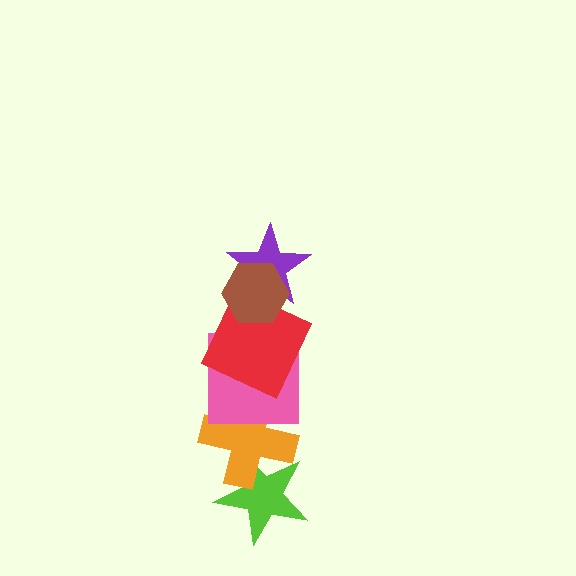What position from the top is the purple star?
The purple star is 2nd from the top.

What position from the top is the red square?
The red square is 3rd from the top.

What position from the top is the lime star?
The lime star is 6th from the top.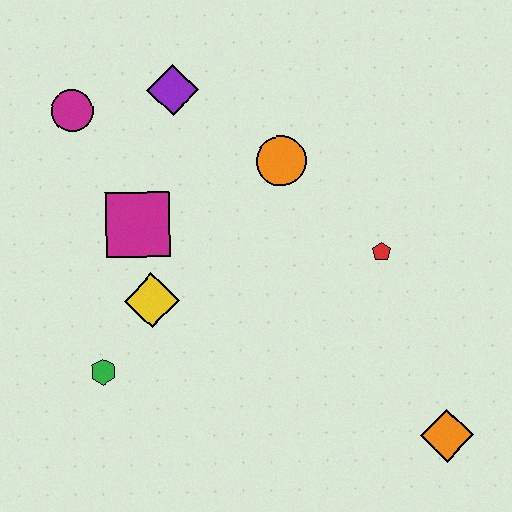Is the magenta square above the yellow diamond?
Yes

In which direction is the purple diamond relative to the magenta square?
The purple diamond is above the magenta square.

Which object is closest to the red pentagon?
The orange circle is closest to the red pentagon.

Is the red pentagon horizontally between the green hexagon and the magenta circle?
No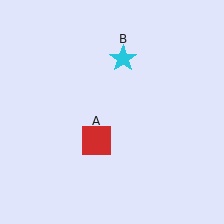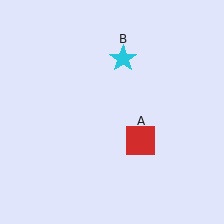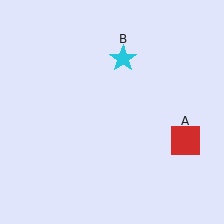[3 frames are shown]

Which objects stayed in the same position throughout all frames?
Cyan star (object B) remained stationary.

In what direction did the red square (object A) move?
The red square (object A) moved right.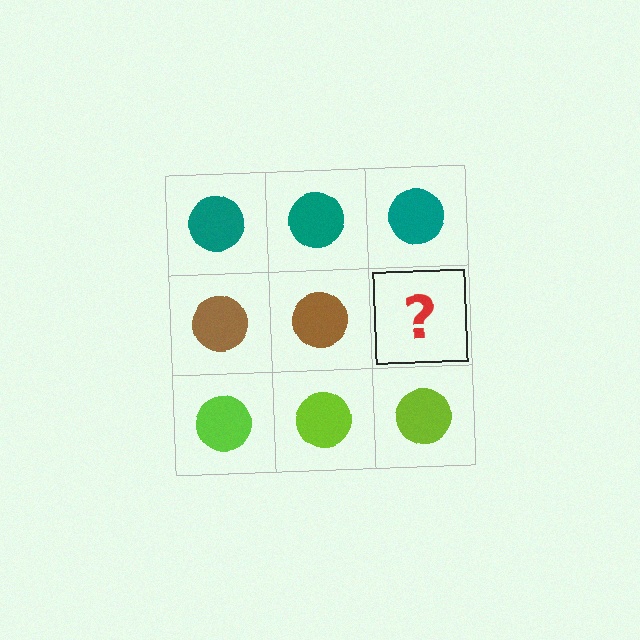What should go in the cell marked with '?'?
The missing cell should contain a brown circle.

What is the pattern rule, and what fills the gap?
The rule is that each row has a consistent color. The gap should be filled with a brown circle.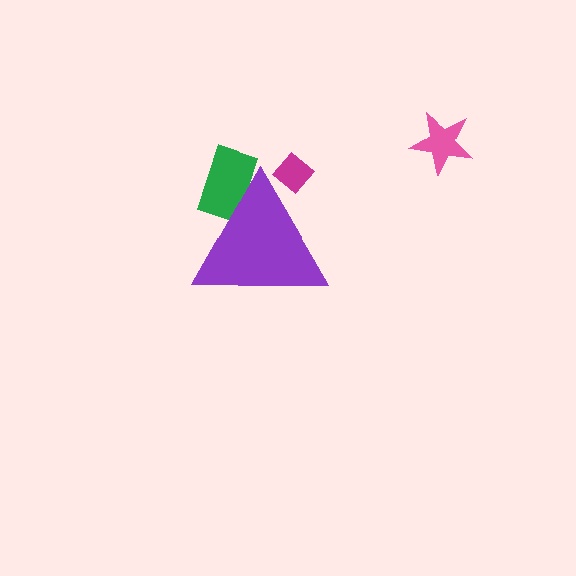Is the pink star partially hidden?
No, the pink star is fully visible.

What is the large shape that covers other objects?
A purple triangle.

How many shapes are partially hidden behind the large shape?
2 shapes are partially hidden.